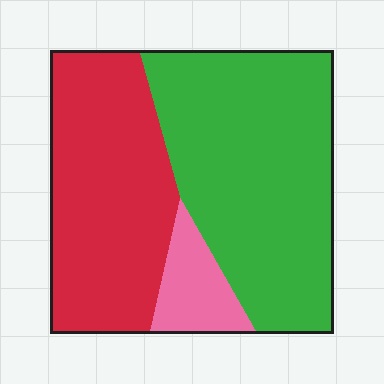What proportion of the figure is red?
Red covers about 40% of the figure.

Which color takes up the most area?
Green, at roughly 50%.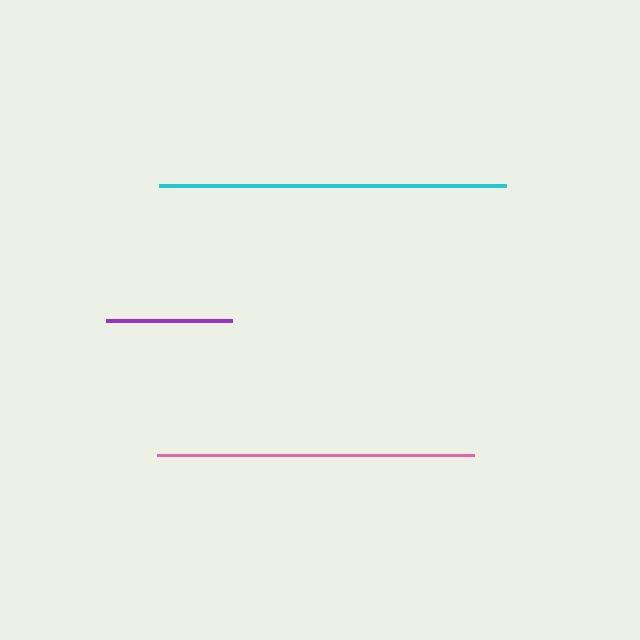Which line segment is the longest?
The cyan line is the longest at approximately 346 pixels.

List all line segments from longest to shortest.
From longest to shortest: cyan, pink, purple.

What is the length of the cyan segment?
The cyan segment is approximately 346 pixels long.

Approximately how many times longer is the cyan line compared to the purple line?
The cyan line is approximately 2.8 times the length of the purple line.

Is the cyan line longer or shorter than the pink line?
The cyan line is longer than the pink line.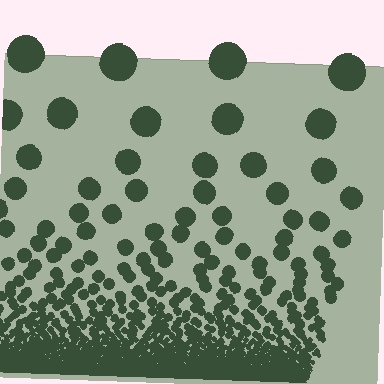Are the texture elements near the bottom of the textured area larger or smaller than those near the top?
Smaller. The gradient is inverted — elements near the bottom are smaller and denser.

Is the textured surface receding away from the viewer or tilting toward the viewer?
The surface appears to tilt toward the viewer. Texture elements get larger and sparser toward the top.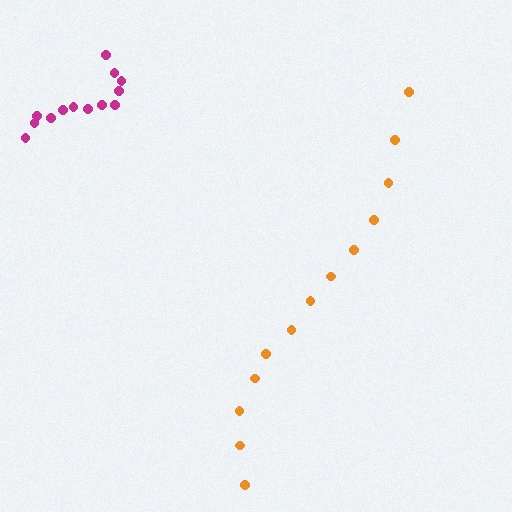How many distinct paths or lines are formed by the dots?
There are 2 distinct paths.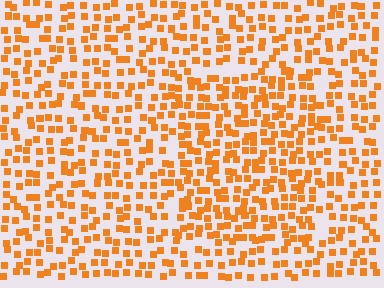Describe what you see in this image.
The image contains small orange elements arranged at two different densities. A rectangle-shaped region is visible where the elements are more densely packed than the surrounding area.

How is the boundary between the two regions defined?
The boundary is defined by a change in element density (approximately 1.5x ratio). All elements are the same color, size, and shape.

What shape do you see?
I see a rectangle.